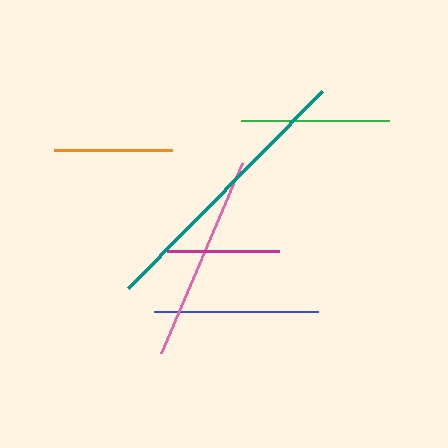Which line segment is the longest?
The teal line is the longest at approximately 276 pixels.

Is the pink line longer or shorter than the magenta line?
The pink line is longer than the magenta line.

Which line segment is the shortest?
The magenta line is the shortest at approximately 113 pixels.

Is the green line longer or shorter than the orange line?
The green line is longer than the orange line.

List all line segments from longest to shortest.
From longest to shortest: teal, pink, blue, green, orange, magenta.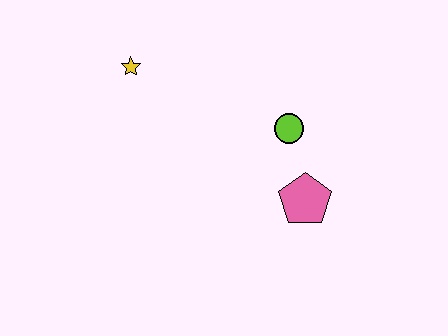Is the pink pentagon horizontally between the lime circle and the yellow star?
No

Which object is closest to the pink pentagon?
The lime circle is closest to the pink pentagon.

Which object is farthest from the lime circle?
The yellow star is farthest from the lime circle.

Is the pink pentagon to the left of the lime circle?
No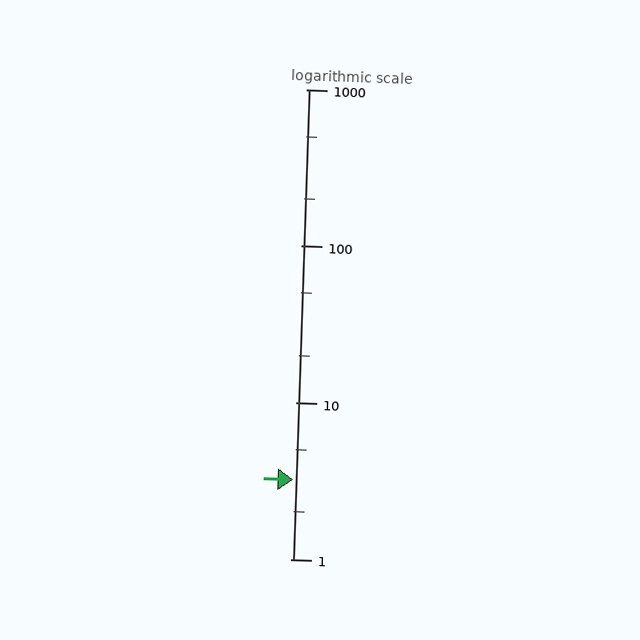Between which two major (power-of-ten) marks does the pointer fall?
The pointer is between 1 and 10.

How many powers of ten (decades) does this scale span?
The scale spans 3 decades, from 1 to 1000.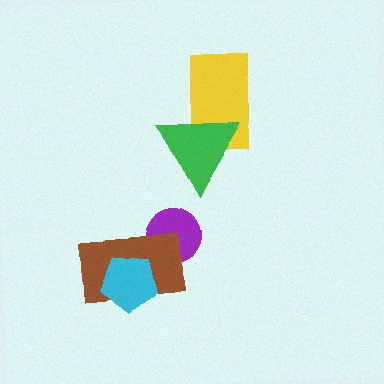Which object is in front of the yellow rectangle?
The green triangle is in front of the yellow rectangle.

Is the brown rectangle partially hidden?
Yes, it is partially covered by another shape.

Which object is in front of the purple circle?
The brown rectangle is in front of the purple circle.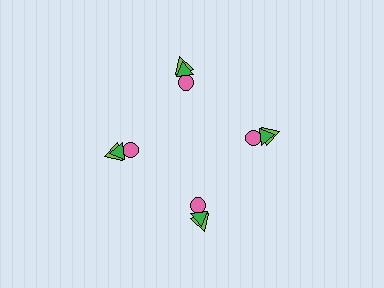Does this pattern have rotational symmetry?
Yes, this pattern has 4-fold rotational symmetry. It looks the same after rotating 90 degrees around the center.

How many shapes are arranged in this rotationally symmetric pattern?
There are 12 shapes, arranged in 4 groups of 3.